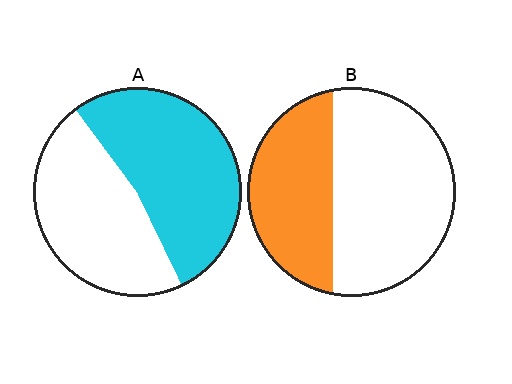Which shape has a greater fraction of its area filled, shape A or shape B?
Shape A.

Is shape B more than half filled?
No.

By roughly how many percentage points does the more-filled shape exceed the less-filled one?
By roughly 15 percentage points (A over B).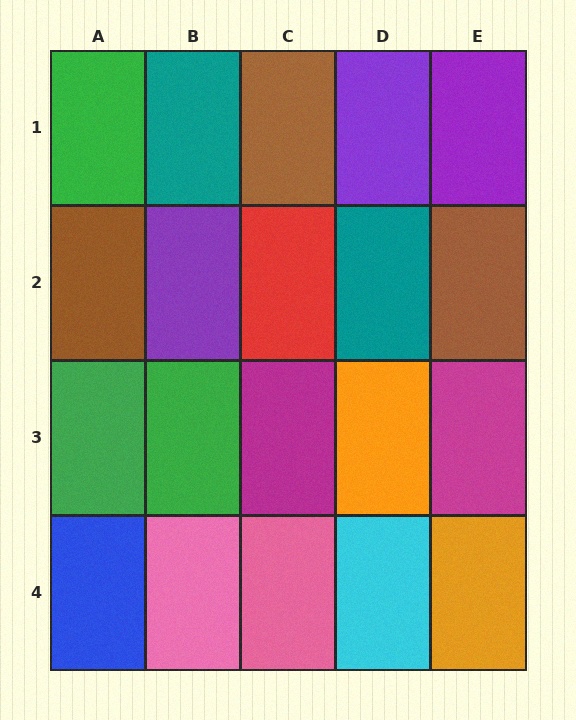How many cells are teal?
2 cells are teal.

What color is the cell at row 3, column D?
Orange.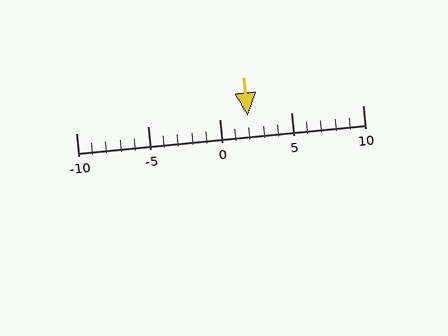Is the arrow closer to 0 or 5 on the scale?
The arrow is closer to 0.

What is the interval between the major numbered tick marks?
The major tick marks are spaced 5 units apart.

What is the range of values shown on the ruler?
The ruler shows values from -10 to 10.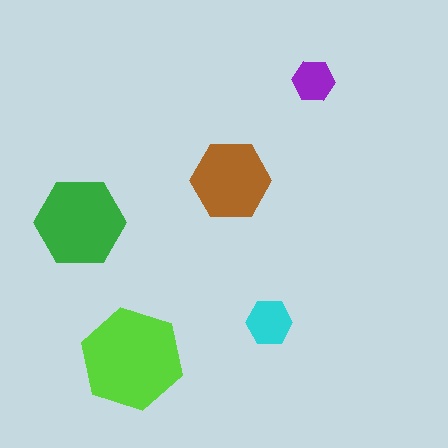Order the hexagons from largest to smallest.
the lime one, the green one, the brown one, the cyan one, the purple one.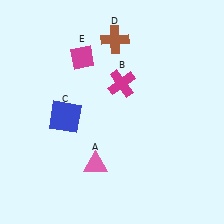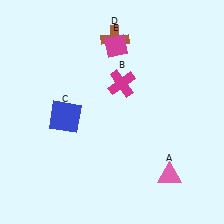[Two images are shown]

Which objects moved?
The objects that moved are: the pink triangle (A), the magenta diamond (E).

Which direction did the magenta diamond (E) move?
The magenta diamond (E) moved right.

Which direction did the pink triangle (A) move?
The pink triangle (A) moved right.